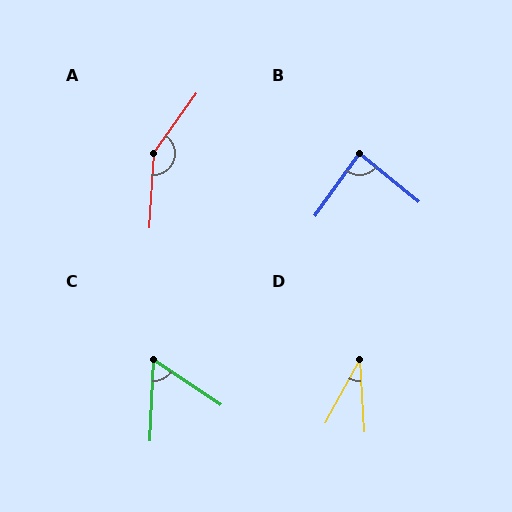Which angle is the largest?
A, at approximately 148 degrees.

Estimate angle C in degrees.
Approximately 58 degrees.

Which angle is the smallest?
D, at approximately 32 degrees.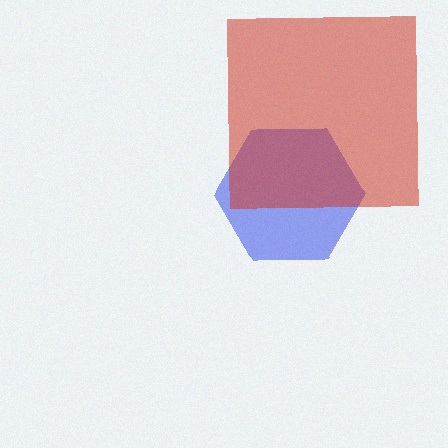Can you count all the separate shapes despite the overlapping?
Yes, there are 2 separate shapes.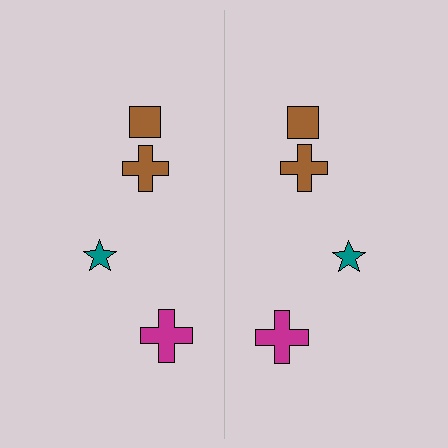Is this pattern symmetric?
Yes, this pattern has bilateral (reflection) symmetry.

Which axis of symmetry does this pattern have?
The pattern has a vertical axis of symmetry running through the center of the image.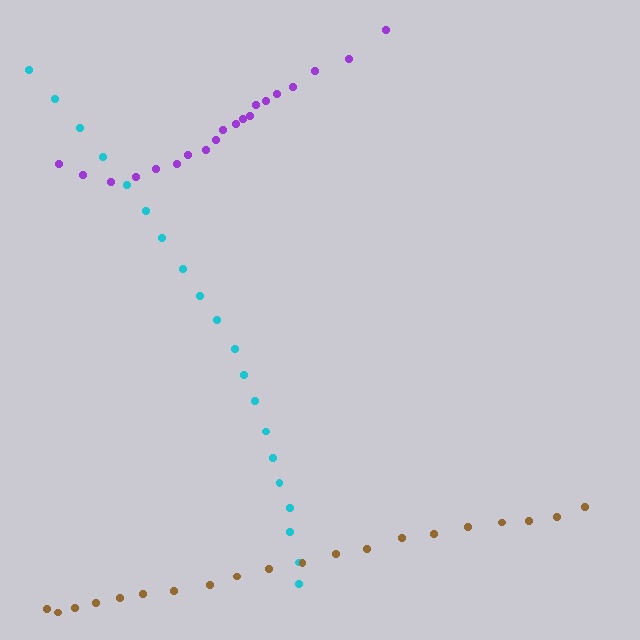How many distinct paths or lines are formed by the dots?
There are 3 distinct paths.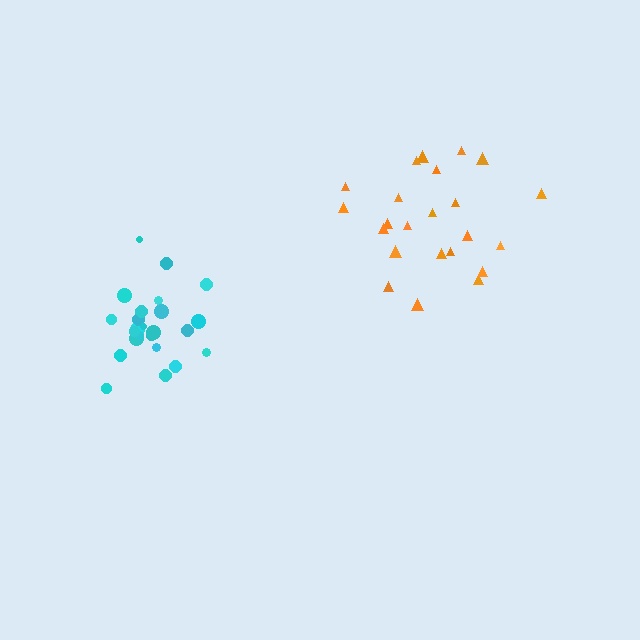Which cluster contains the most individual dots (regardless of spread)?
Cyan (24).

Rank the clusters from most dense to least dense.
cyan, orange.